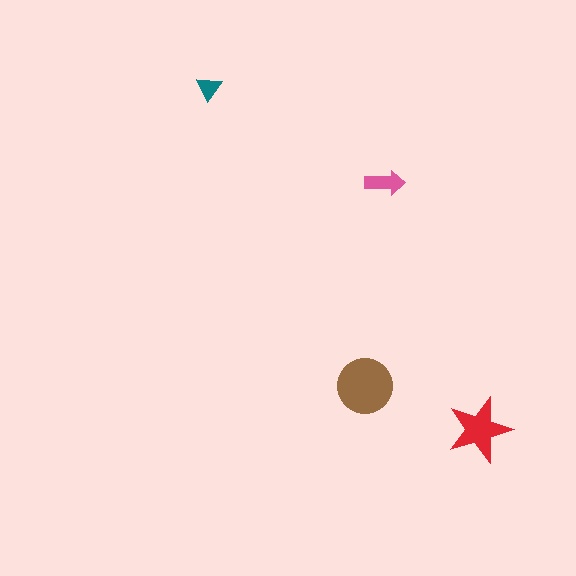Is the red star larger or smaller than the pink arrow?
Larger.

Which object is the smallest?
The teal triangle.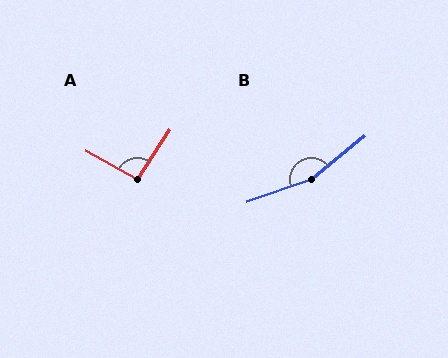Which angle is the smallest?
A, at approximately 95 degrees.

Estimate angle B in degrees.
Approximately 159 degrees.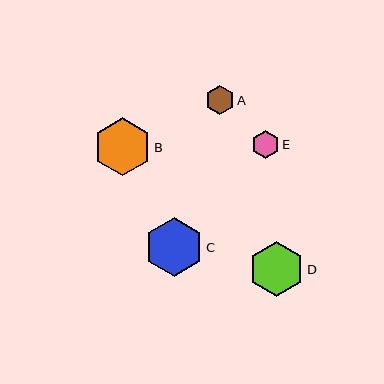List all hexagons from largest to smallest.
From largest to smallest: C, B, D, A, E.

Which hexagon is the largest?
Hexagon C is the largest with a size of approximately 59 pixels.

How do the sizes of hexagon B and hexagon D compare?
Hexagon B and hexagon D are approximately the same size.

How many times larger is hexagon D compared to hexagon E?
Hexagon D is approximately 2.0 times the size of hexagon E.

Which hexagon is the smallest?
Hexagon E is the smallest with a size of approximately 28 pixels.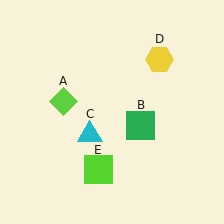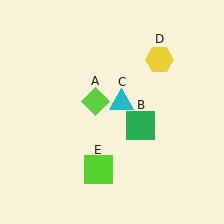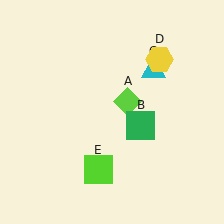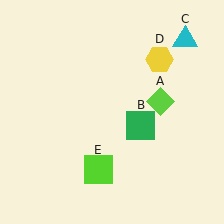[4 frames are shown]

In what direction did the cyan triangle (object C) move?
The cyan triangle (object C) moved up and to the right.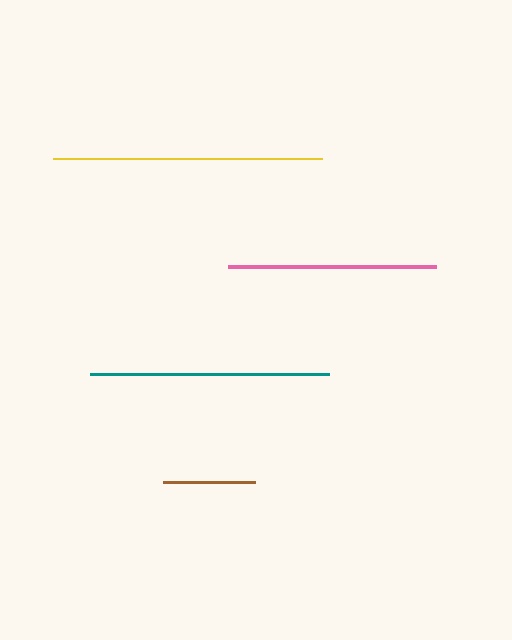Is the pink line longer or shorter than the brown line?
The pink line is longer than the brown line.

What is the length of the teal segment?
The teal segment is approximately 239 pixels long.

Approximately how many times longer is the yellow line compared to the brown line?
The yellow line is approximately 2.9 times the length of the brown line.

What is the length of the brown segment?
The brown segment is approximately 91 pixels long.